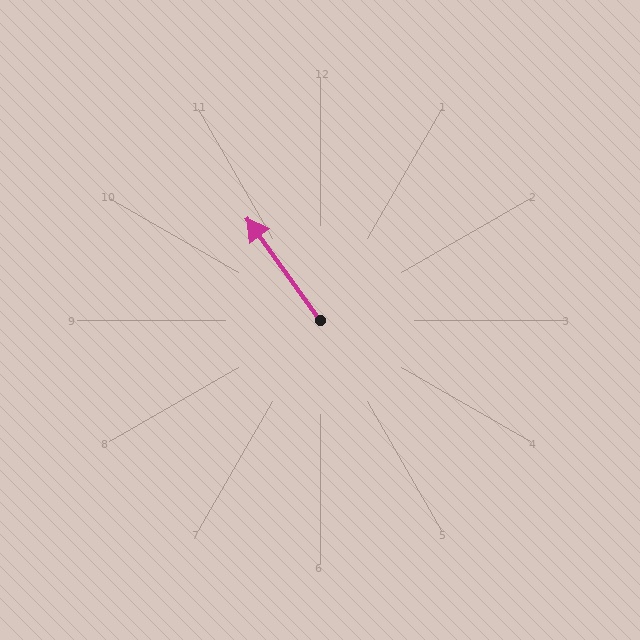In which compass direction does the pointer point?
Northwest.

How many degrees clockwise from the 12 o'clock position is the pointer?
Approximately 324 degrees.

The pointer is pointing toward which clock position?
Roughly 11 o'clock.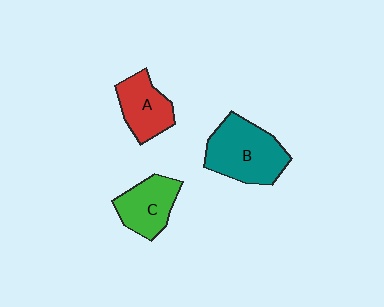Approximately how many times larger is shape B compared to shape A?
Approximately 1.5 times.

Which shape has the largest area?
Shape B (teal).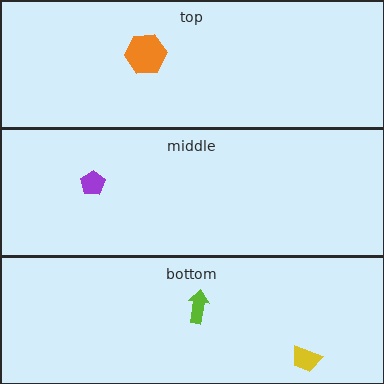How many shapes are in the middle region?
1.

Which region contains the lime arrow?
The bottom region.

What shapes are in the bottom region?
The lime arrow, the yellow trapezoid.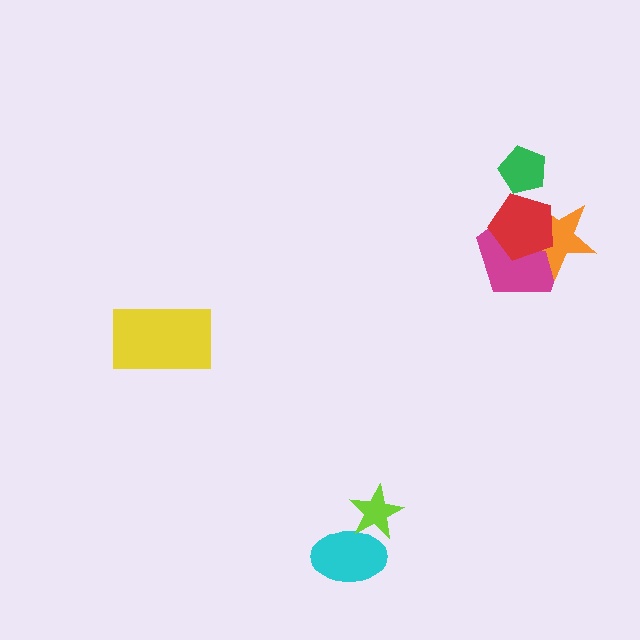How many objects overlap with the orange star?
2 objects overlap with the orange star.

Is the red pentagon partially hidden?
No, no other shape covers it.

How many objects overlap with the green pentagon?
0 objects overlap with the green pentagon.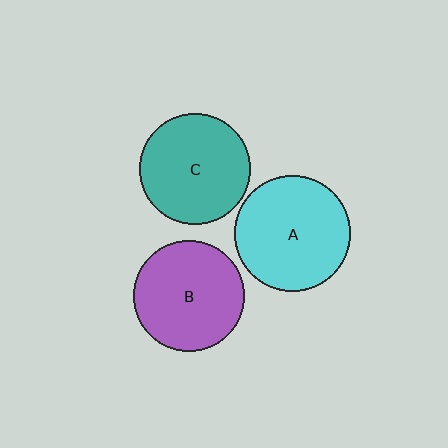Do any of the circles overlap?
No, none of the circles overlap.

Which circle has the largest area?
Circle A (cyan).